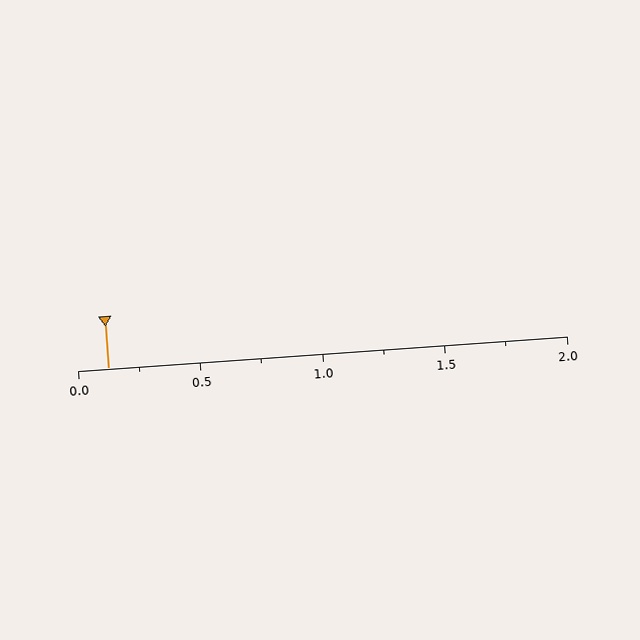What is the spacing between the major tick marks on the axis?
The major ticks are spaced 0.5 apart.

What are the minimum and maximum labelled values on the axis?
The axis runs from 0.0 to 2.0.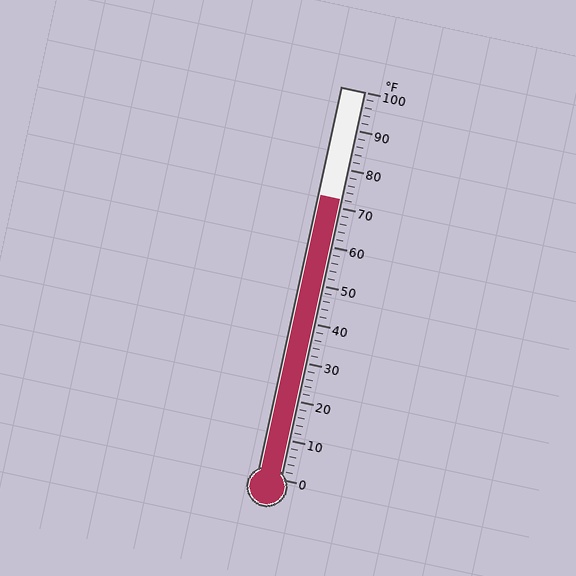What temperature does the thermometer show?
The thermometer shows approximately 72°F.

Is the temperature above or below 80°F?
The temperature is below 80°F.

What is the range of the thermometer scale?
The thermometer scale ranges from 0°F to 100°F.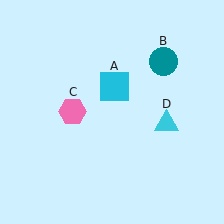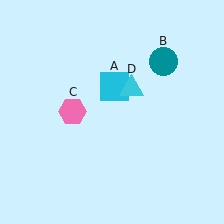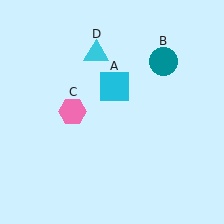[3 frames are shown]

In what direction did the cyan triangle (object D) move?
The cyan triangle (object D) moved up and to the left.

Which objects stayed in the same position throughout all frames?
Cyan square (object A) and teal circle (object B) and pink hexagon (object C) remained stationary.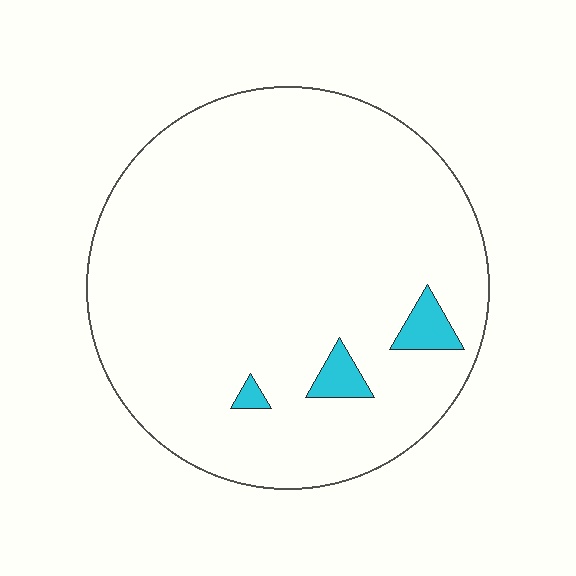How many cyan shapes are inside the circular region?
3.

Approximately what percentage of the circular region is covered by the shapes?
Approximately 5%.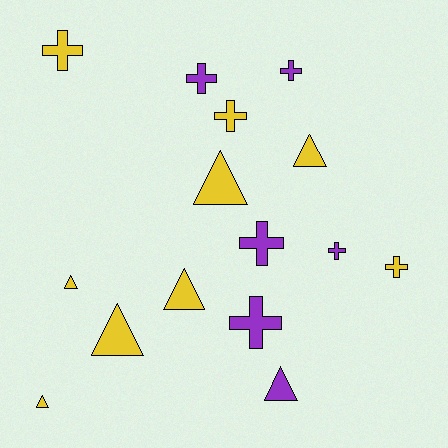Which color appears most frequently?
Yellow, with 9 objects.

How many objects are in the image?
There are 15 objects.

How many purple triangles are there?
There is 1 purple triangle.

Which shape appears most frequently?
Cross, with 8 objects.